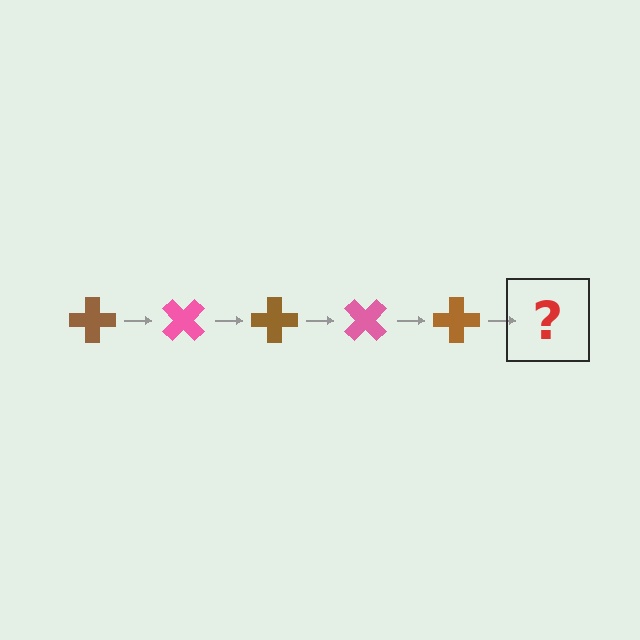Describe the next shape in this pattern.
It should be a pink cross, rotated 225 degrees from the start.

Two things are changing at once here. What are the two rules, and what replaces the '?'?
The two rules are that it rotates 45 degrees each step and the color cycles through brown and pink. The '?' should be a pink cross, rotated 225 degrees from the start.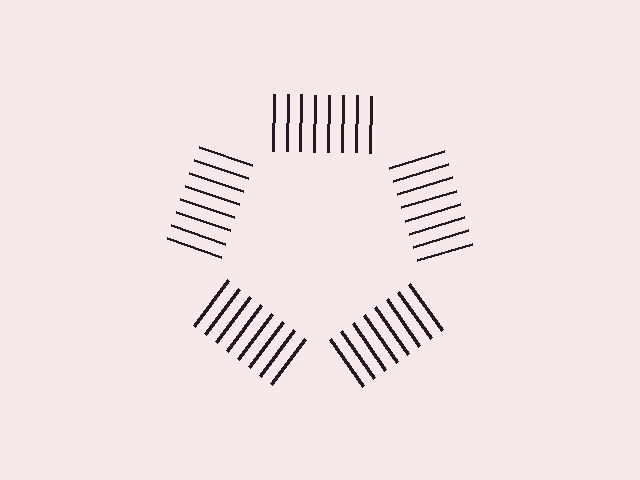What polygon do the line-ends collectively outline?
An illusory pentagon — the line segments terminate on its edges but no continuous stroke is drawn.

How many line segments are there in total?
40 — 8 along each of the 5 edges.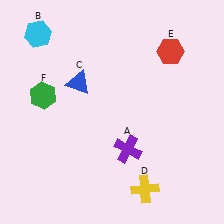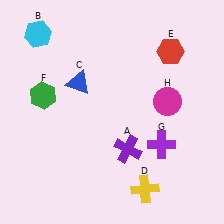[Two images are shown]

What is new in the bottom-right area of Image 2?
A purple cross (G) was added in the bottom-right area of Image 2.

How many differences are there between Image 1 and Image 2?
There are 2 differences between the two images.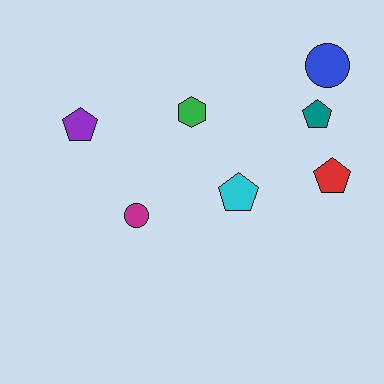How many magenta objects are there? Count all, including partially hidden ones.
There is 1 magenta object.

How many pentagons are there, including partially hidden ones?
There are 4 pentagons.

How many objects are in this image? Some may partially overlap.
There are 7 objects.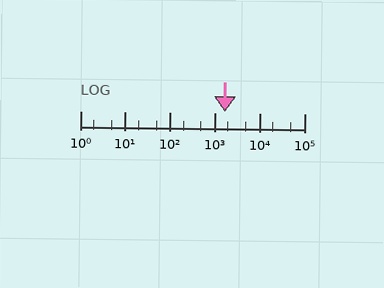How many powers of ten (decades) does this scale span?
The scale spans 5 decades, from 1 to 100000.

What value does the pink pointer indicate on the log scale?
The pointer indicates approximately 1700.